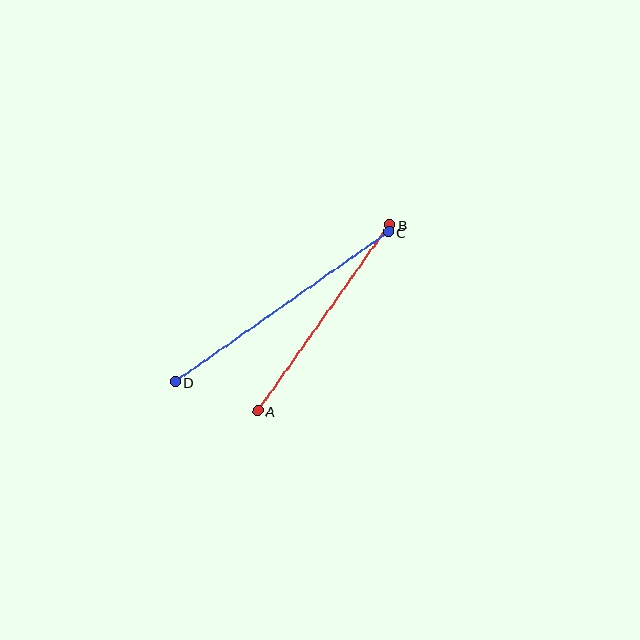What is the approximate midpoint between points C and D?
The midpoint is at approximately (282, 307) pixels.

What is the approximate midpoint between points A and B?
The midpoint is at approximately (323, 318) pixels.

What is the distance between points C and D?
The distance is approximately 261 pixels.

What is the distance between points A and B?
The distance is approximately 228 pixels.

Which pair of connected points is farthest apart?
Points C and D are farthest apart.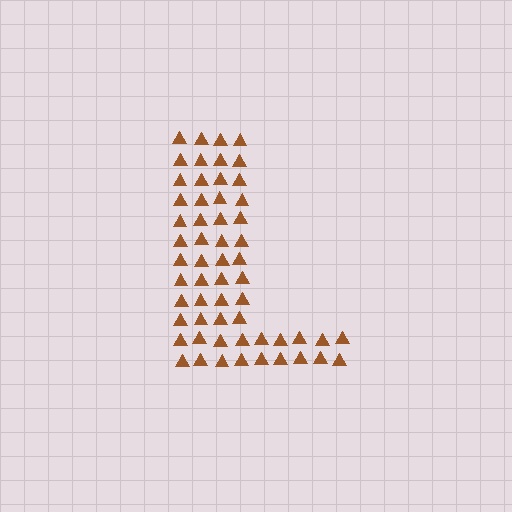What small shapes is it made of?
It is made of small triangles.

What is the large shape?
The large shape is the letter L.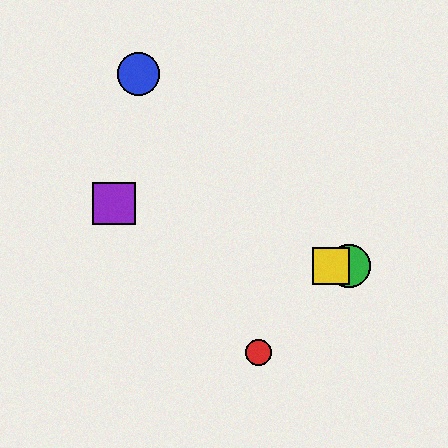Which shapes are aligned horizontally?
The green circle, the yellow square are aligned horizontally.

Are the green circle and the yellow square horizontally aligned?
Yes, both are at y≈266.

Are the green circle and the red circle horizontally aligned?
No, the green circle is at y≈266 and the red circle is at y≈352.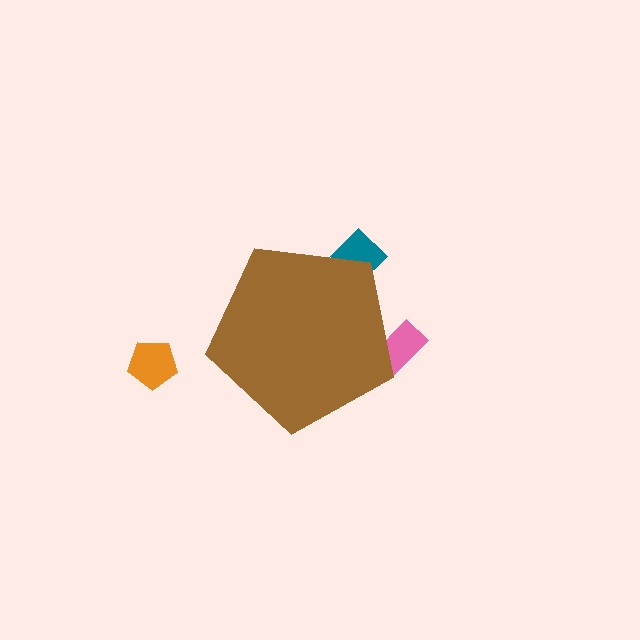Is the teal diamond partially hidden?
Yes, the teal diamond is partially hidden behind the brown pentagon.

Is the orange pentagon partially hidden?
No, the orange pentagon is fully visible.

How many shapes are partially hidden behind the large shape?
2 shapes are partially hidden.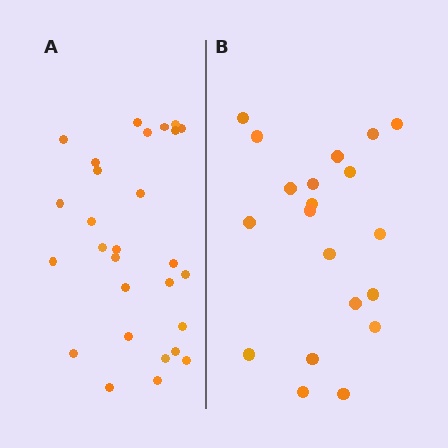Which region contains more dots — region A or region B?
Region A (the left region) has more dots.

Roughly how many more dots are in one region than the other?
Region A has roughly 8 or so more dots than region B.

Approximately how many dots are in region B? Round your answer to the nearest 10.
About 20 dots.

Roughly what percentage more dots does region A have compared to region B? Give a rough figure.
About 40% more.